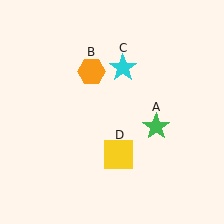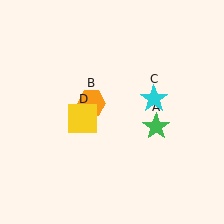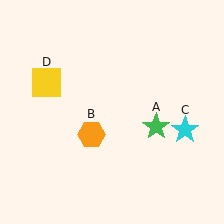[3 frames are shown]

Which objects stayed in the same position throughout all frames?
Green star (object A) remained stationary.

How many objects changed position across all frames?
3 objects changed position: orange hexagon (object B), cyan star (object C), yellow square (object D).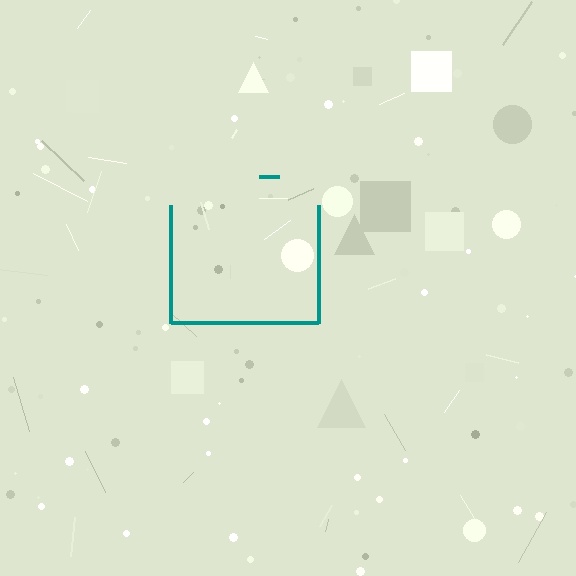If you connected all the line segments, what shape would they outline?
They would outline a square.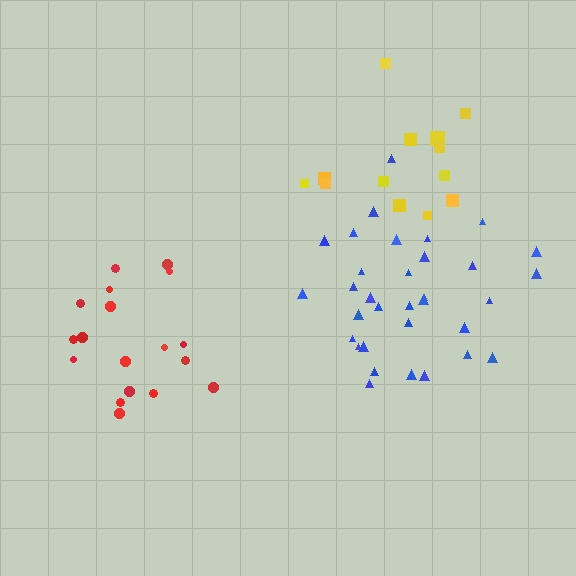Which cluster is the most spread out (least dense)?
Yellow.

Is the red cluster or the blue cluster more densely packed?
Red.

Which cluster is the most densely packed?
Red.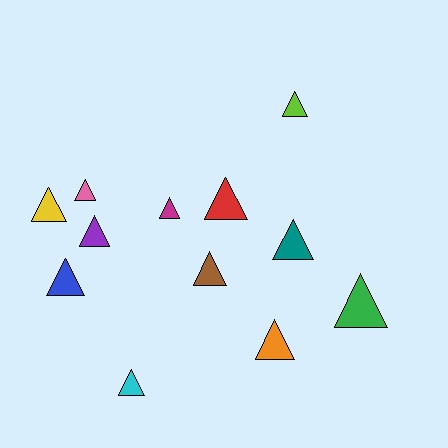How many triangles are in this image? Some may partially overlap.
There are 12 triangles.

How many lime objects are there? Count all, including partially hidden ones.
There is 1 lime object.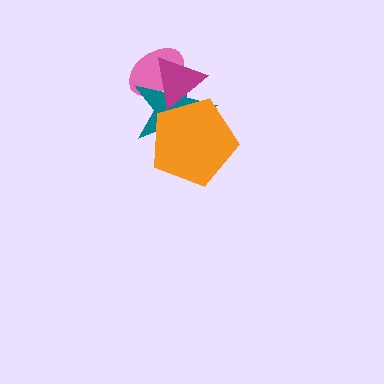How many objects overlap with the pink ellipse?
2 objects overlap with the pink ellipse.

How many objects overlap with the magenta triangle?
3 objects overlap with the magenta triangle.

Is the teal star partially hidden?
Yes, it is partially covered by another shape.